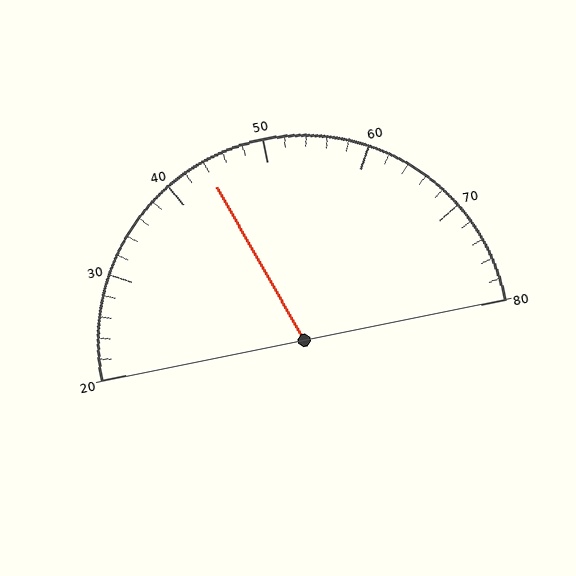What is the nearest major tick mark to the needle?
The nearest major tick mark is 40.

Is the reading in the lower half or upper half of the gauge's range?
The reading is in the lower half of the range (20 to 80).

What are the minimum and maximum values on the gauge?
The gauge ranges from 20 to 80.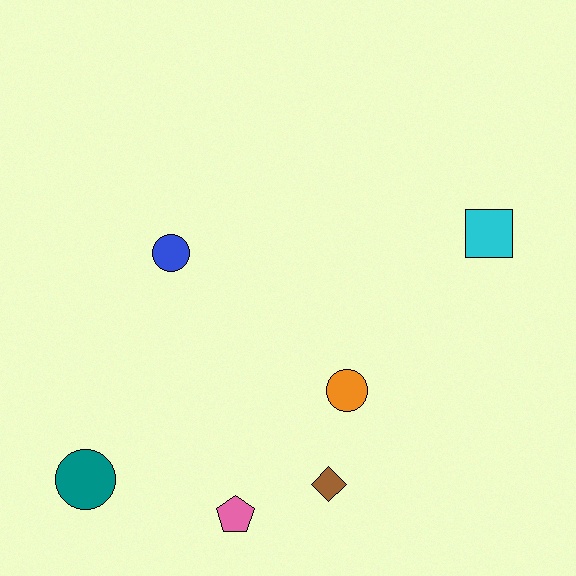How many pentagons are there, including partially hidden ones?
There is 1 pentagon.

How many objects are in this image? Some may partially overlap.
There are 6 objects.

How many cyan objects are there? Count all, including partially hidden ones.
There is 1 cyan object.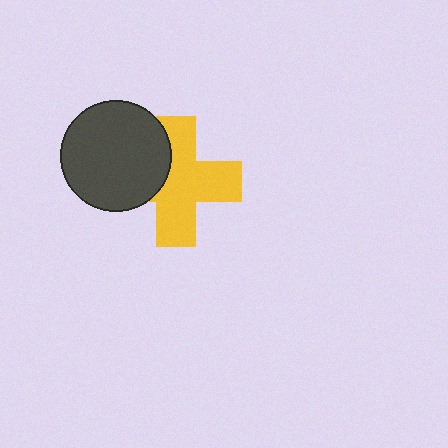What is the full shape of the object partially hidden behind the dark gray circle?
The partially hidden object is a yellow cross.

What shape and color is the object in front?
The object in front is a dark gray circle.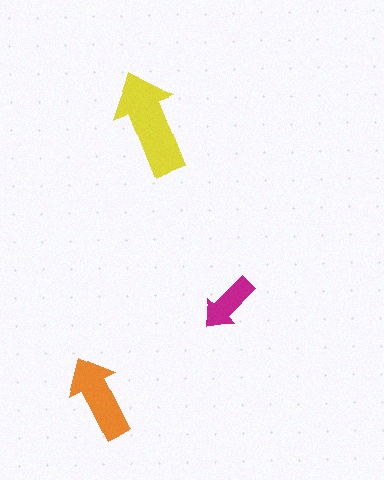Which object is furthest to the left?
The orange arrow is leftmost.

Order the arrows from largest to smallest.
the yellow one, the orange one, the magenta one.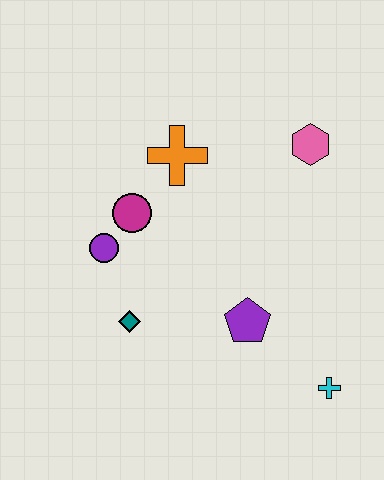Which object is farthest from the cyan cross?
The orange cross is farthest from the cyan cross.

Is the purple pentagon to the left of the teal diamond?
No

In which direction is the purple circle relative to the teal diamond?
The purple circle is above the teal diamond.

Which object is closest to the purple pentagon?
The cyan cross is closest to the purple pentagon.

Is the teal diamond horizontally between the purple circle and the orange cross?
Yes